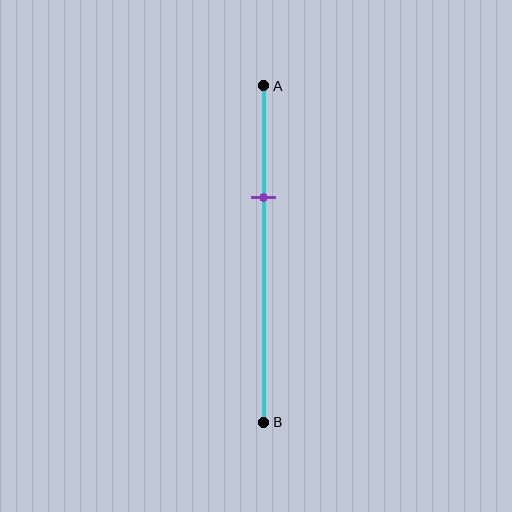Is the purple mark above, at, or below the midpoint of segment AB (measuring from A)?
The purple mark is above the midpoint of segment AB.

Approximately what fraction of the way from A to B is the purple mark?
The purple mark is approximately 35% of the way from A to B.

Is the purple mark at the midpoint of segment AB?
No, the mark is at about 35% from A, not at the 50% midpoint.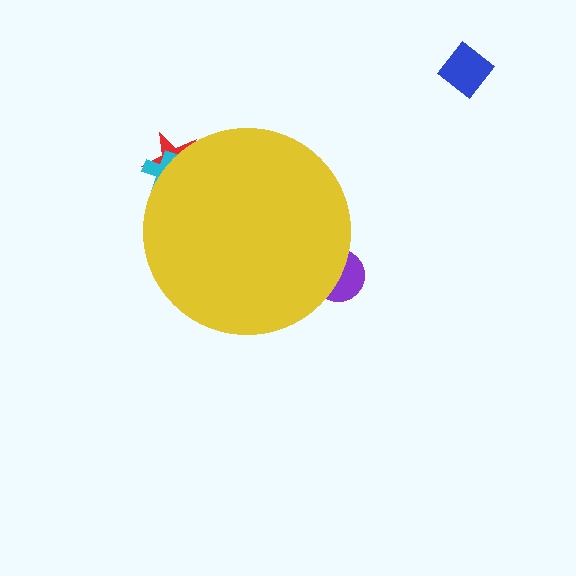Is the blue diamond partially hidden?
No, the blue diamond is fully visible.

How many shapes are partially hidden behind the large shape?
3 shapes are partially hidden.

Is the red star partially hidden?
Yes, the red star is partially hidden behind the yellow circle.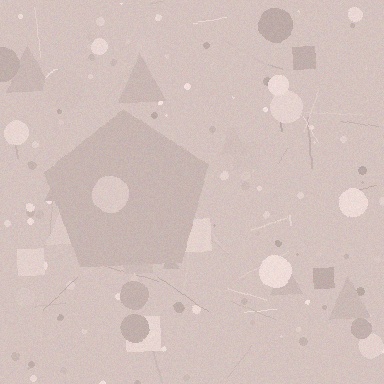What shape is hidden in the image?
A pentagon is hidden in the image.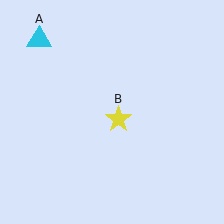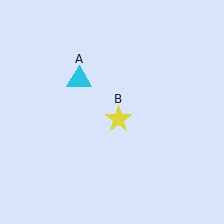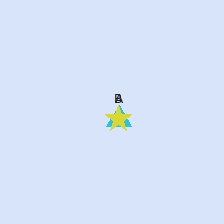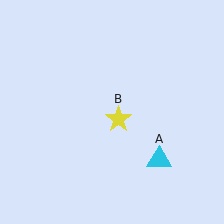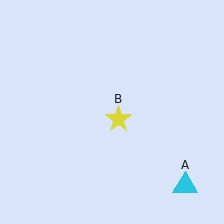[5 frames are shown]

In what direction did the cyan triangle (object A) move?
The cyan triangle (object A) moved down and to the right.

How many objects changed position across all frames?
1 object changed position: cyan triangle (object A).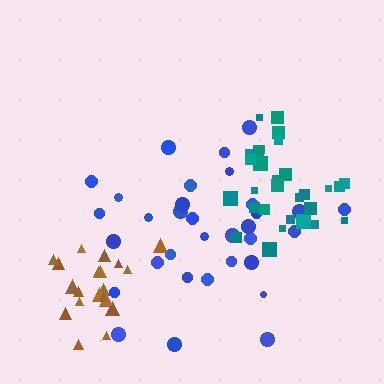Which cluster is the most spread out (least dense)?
Blue.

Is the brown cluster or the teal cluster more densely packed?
Brown.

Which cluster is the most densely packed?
Brown.